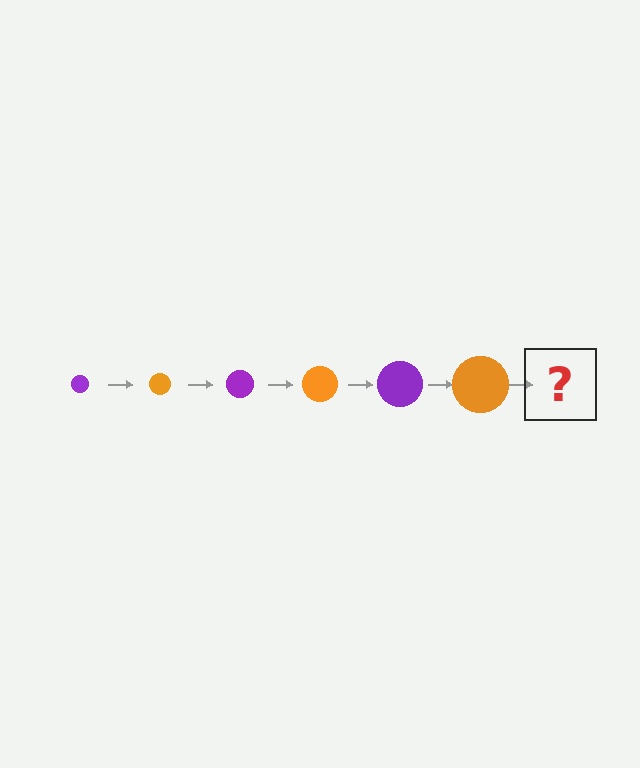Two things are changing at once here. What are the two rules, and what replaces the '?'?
The two rules are that the circle grows larger each step and the color cycles through purple and orange. The '?' should be a purple circle, larger than the previous one.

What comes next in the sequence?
The next element should be a purple circle, larger than the previous one.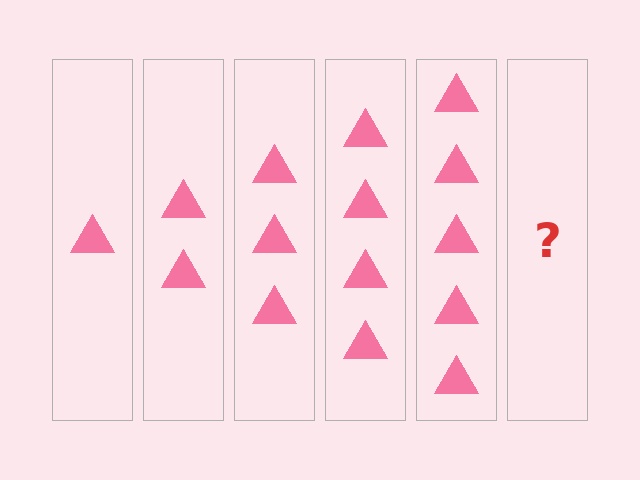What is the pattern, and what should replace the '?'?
The pattern is that each step adds one more triangle. The '?' should be 6 triangles.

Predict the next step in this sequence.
The next step is 6 triangles.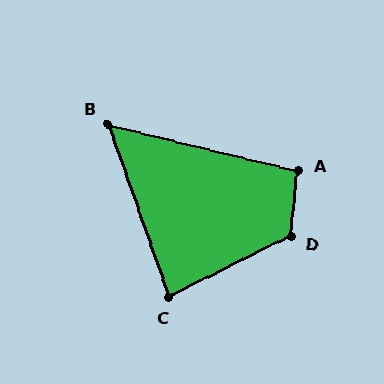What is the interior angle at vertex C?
Approximately 83 degrees (acute).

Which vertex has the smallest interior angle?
B, at approximately 57 degrees.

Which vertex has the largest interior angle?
D, at approximately 123 degrees.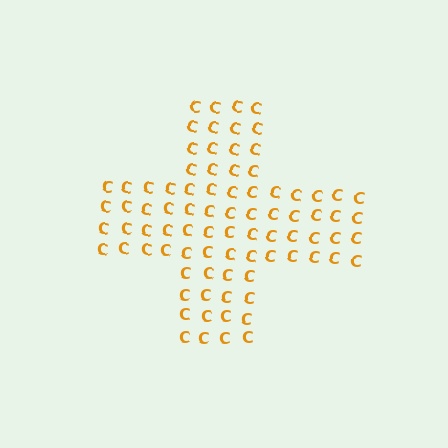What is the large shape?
The large shape is a cross.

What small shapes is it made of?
It is made of small letter C's.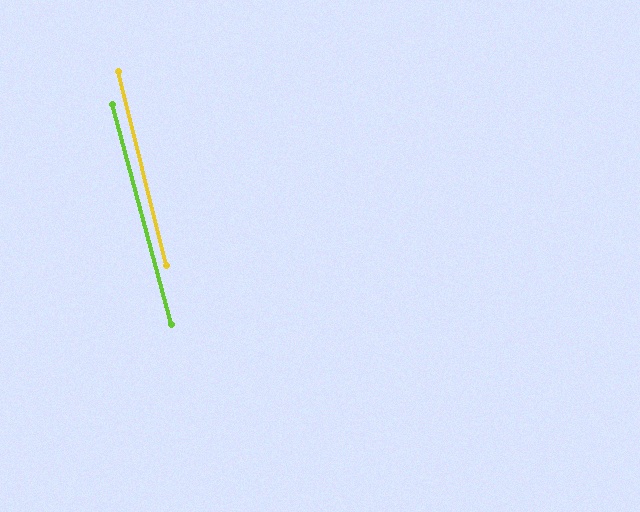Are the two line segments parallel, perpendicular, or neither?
Parallel — their directions differ by only 1.2°.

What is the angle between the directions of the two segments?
Approximately 1 degree.